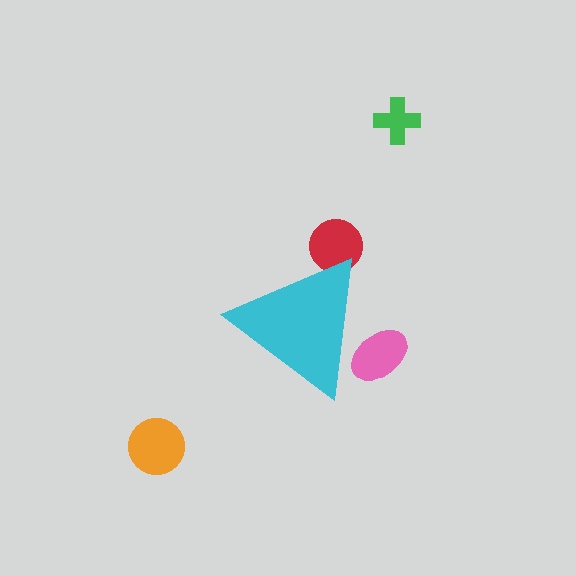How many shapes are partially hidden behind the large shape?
2 shapes are partially hidden.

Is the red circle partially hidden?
Yes, the red circle is partially hidden behind the cyan triangle.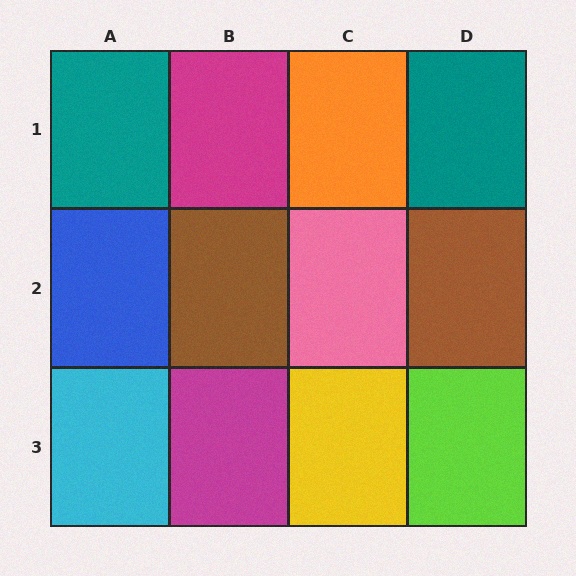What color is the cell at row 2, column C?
Pink.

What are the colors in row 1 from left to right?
Teal, magenta, orange, teal.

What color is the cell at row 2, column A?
Blue.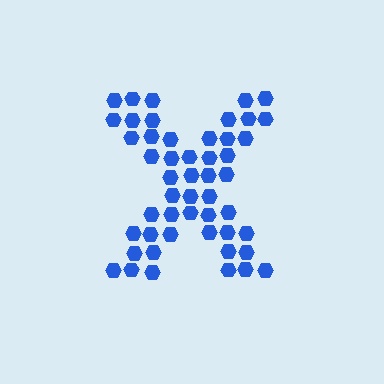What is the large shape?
The large shape is the letter X.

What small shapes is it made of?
It is made of small hexagons.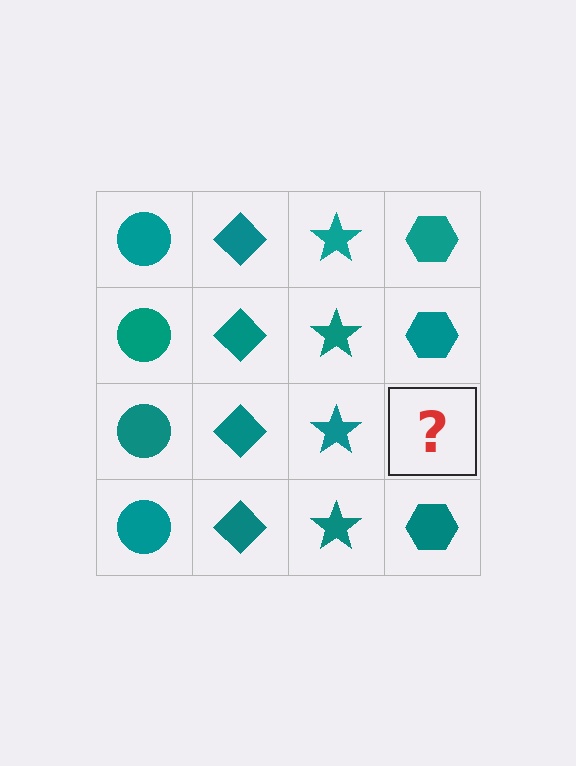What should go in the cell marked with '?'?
The missing cell should contain a teal hexagon.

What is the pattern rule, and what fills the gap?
The rule is that each column has a consistent shape. The gap should be filled with a teal hexagon.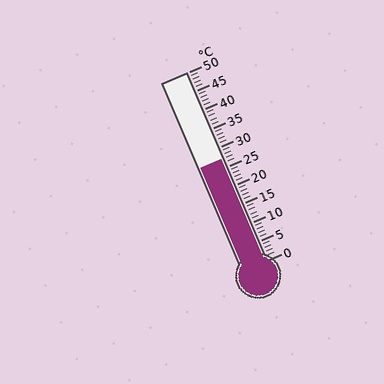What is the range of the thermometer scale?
The thermometer scale ranges from 0°C to 50°C.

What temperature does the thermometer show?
The thermometer shows approximately 27°C.